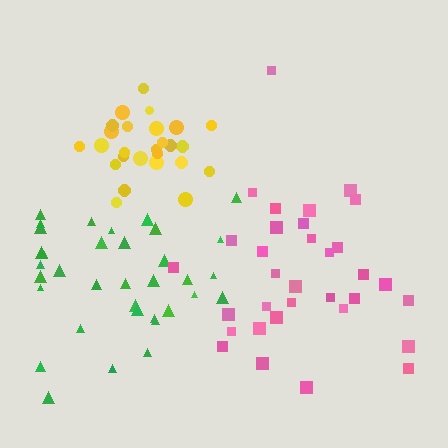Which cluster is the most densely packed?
Yellow.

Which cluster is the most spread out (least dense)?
Green.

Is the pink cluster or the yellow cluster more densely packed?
Yellow.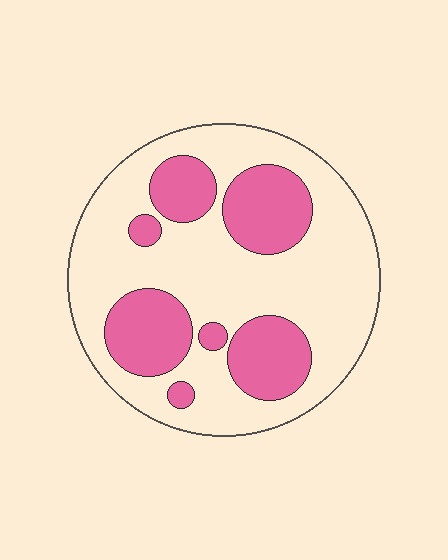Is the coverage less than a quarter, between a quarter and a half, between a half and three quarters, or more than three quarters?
Between a quarter and a half.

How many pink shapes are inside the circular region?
7.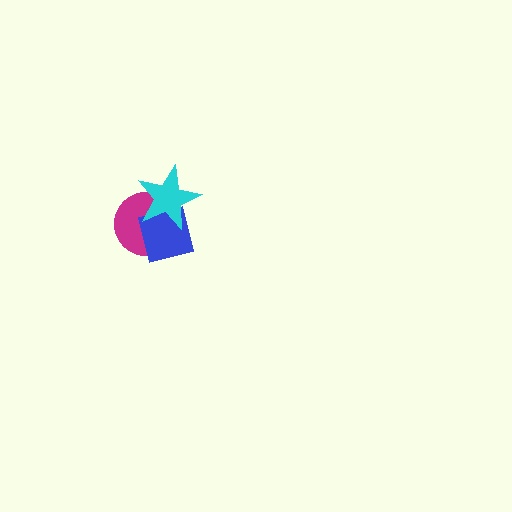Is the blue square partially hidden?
Yes, it is partially covered by another shape.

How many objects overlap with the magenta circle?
2 objects overlap with the magenta circle.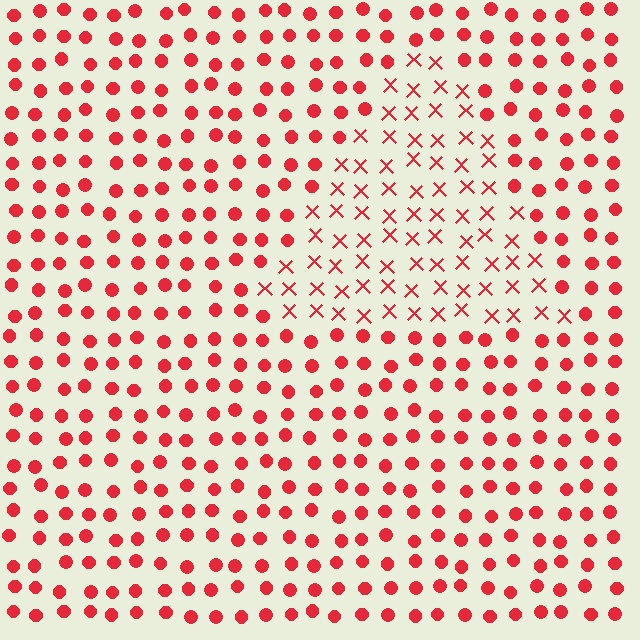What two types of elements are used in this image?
The image uses X marks inside the triangle region and circles outside it.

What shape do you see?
I see a triangle.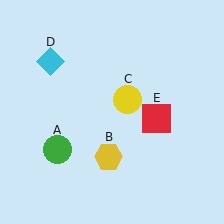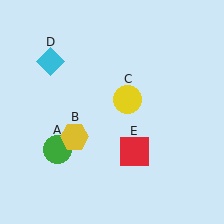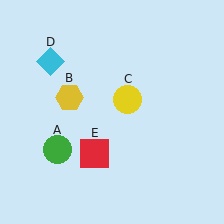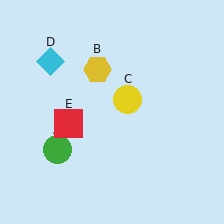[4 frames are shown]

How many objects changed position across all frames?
2 objects changed position: yellow hexagon (object B), red square (object E).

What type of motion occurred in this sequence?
The yellow hexagon (object B), red square (object E) rotated clockwise around the center of the scene.